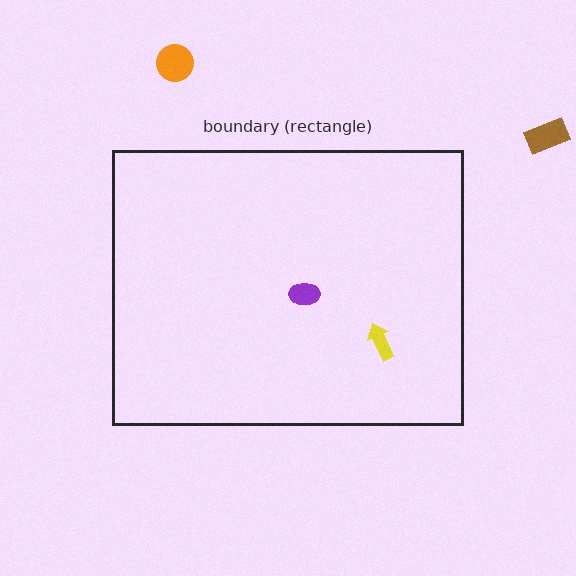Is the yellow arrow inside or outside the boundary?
Inside.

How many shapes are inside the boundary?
2 inside, 2 outside.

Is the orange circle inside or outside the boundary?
Outside.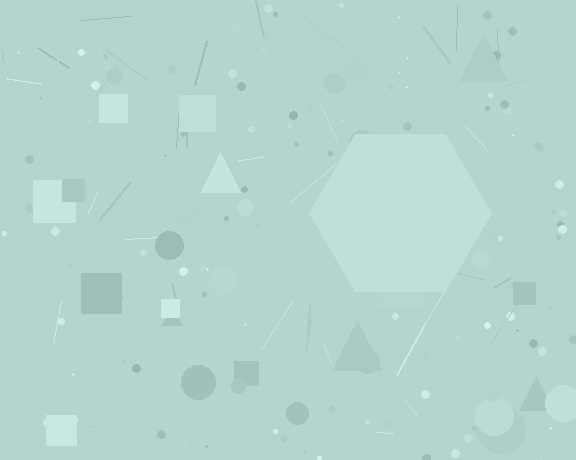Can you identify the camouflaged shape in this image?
The camouflaged shape is a hexagon.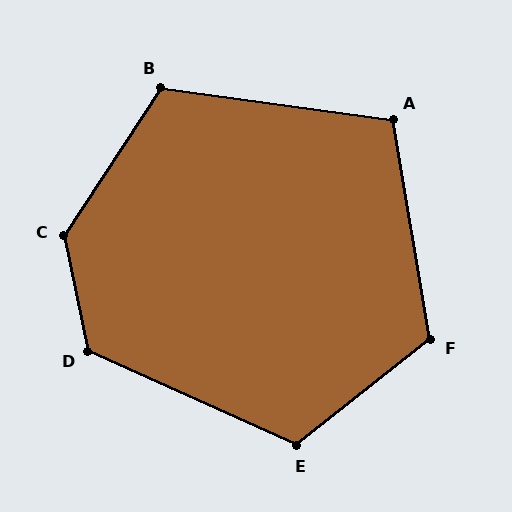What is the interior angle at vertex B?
Approximately 115 degrees (obtuse).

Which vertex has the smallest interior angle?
A, at approximately 107 degrees.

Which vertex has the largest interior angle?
C, at approximately 135 degrees.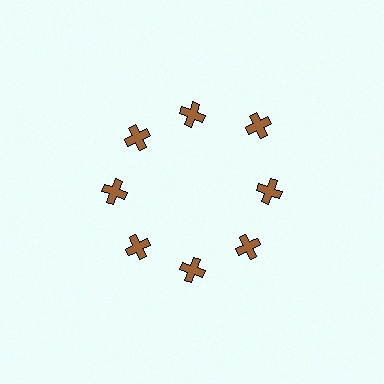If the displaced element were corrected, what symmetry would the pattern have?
It would have 8-fold rotational symmetry — the pattern would map onto itself every 45 degrees.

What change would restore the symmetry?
The symmetry would be restored by moving it inward, back onto the ring so that all 8 crosses sit at equal angles and equal distance from the center.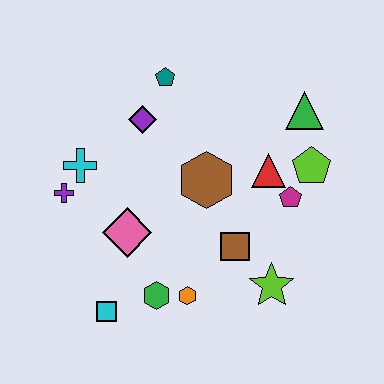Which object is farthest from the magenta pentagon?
The purple cross is farthest from the magenta pentagon.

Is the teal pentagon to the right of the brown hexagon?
No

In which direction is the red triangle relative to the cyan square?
The red triangle is to the right of the cyan square.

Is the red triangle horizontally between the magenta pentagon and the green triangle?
No